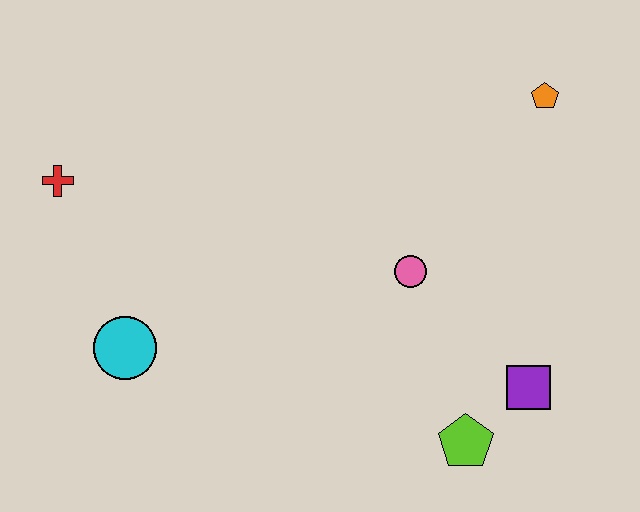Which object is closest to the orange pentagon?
The pink circle is closest to the orange pentagon.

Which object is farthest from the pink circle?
The red cross is farthest from the pink circle.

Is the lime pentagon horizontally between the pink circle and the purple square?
Yes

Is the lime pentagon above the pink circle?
No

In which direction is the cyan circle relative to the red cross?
The cyan circle is below the red cross.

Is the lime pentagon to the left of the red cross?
No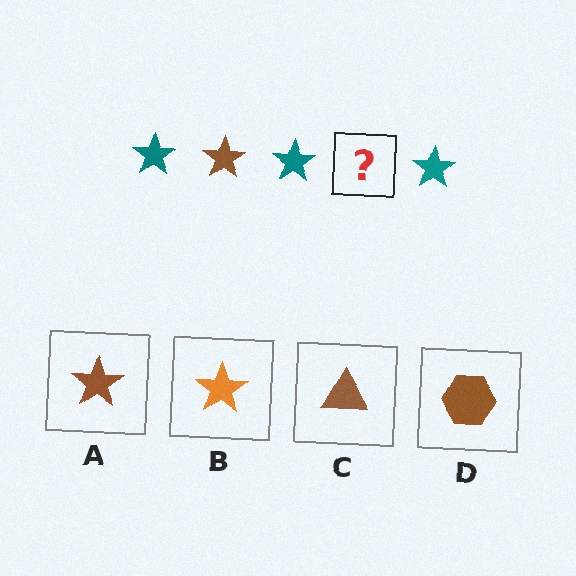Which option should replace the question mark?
Option A.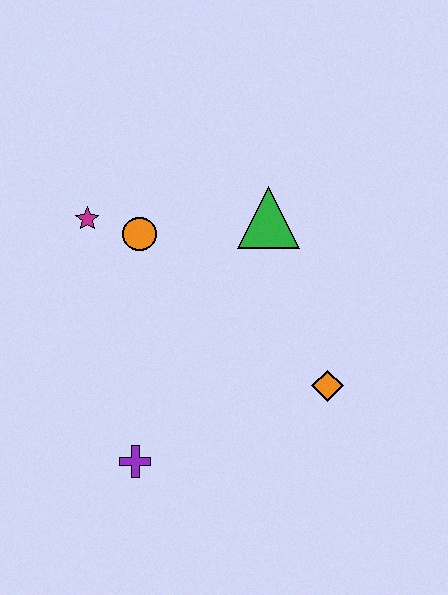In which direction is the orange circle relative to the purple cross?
The orange circle is above the purple cross.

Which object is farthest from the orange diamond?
The magenta star is farthest from the orange diamond.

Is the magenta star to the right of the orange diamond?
No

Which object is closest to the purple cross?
The orange diamond is closest to the purple cross.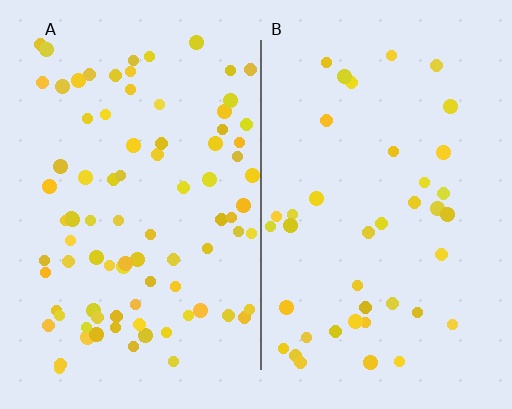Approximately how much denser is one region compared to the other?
Approximately 2.1× — region A over region B.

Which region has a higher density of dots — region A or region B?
A (the left).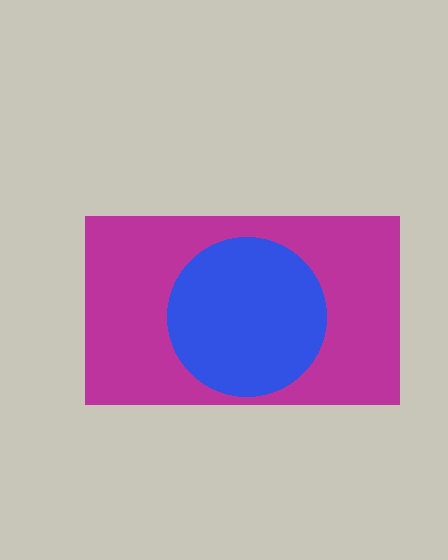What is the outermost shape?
The magenta rectangle.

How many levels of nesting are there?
2.